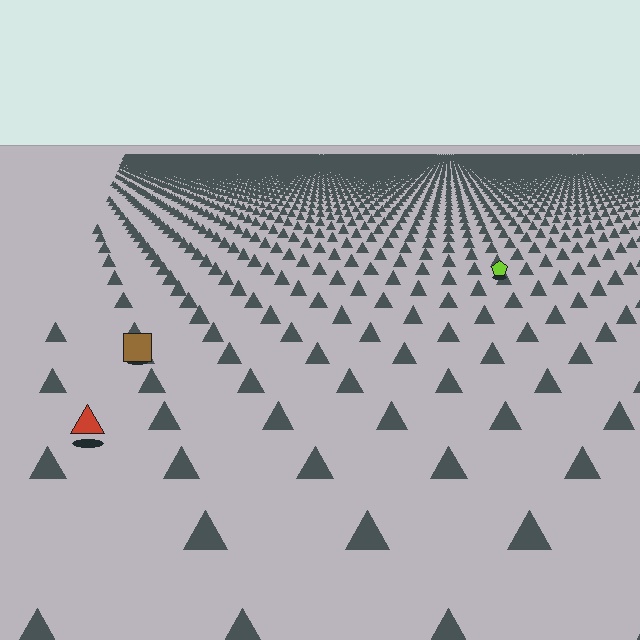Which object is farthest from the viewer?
The lime pentagon is farthest from the viewer. It appears smaller and the ground texture around it is denser.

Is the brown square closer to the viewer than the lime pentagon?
Yes. The brown square is closer — you can tell from the texture gradient: the ground texture is coarser near it.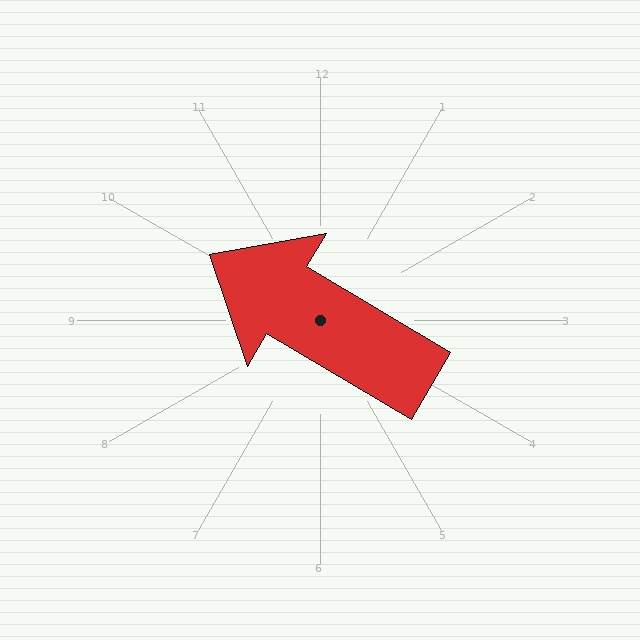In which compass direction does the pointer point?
Northwest.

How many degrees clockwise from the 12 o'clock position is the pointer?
Approximately 301 degrees.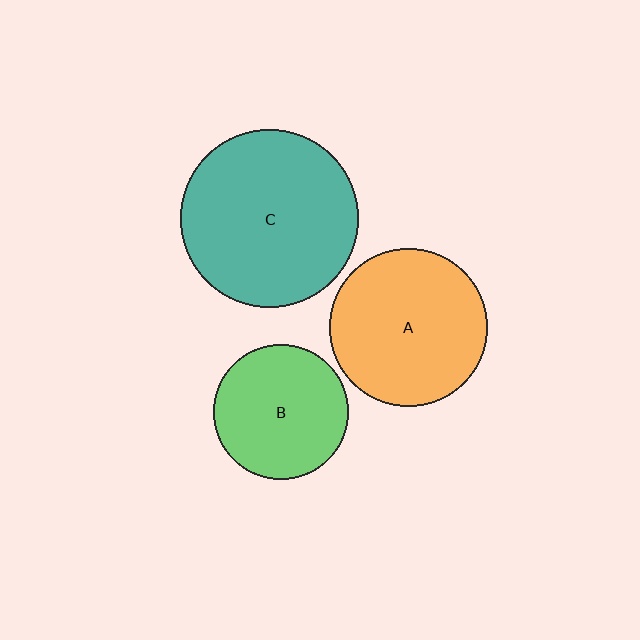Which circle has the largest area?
Circle C (teal).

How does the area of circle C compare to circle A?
Approximately 1.3 times.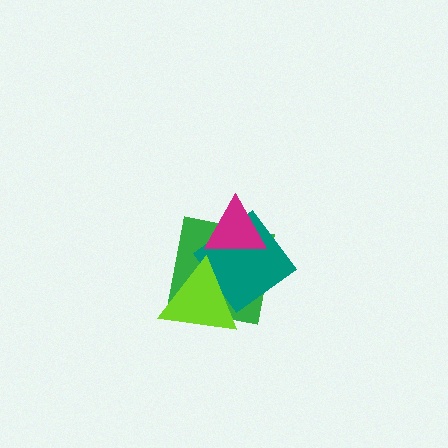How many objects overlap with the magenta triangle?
2 objects overlap with the magenta triangle.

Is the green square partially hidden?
Yes, it is partially covered by another shape.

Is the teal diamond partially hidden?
Yes, it is partially covered by another shape.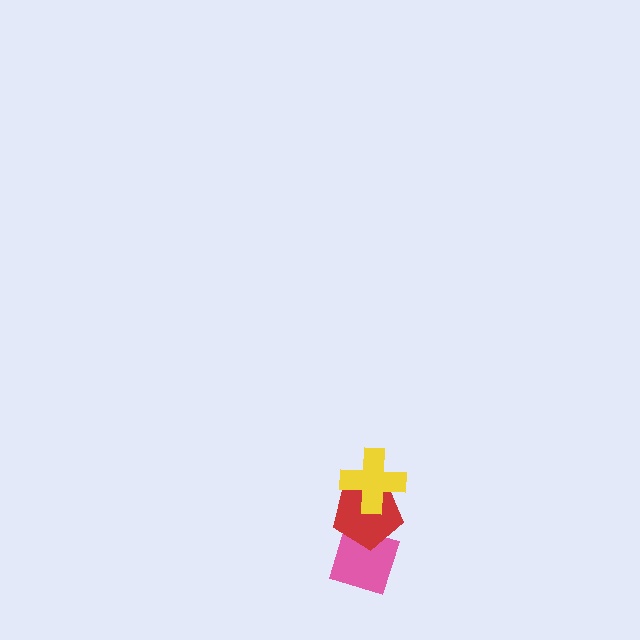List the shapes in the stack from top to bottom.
From top to bottom: the yellow cross, the red pentagon, the pink diamond.